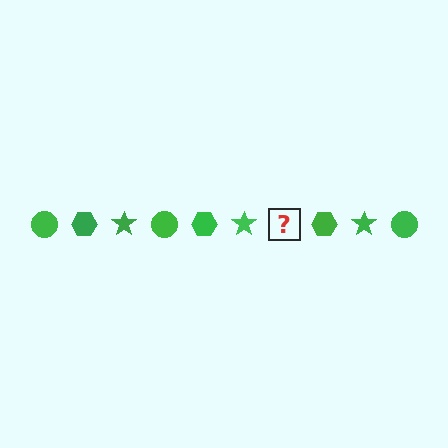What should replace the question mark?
The question mark should be replaced with a green circle.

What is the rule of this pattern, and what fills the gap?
The rule is that the pattern cycles through circle, hexagon, star shapes in green. The gap should be filled with a green circle.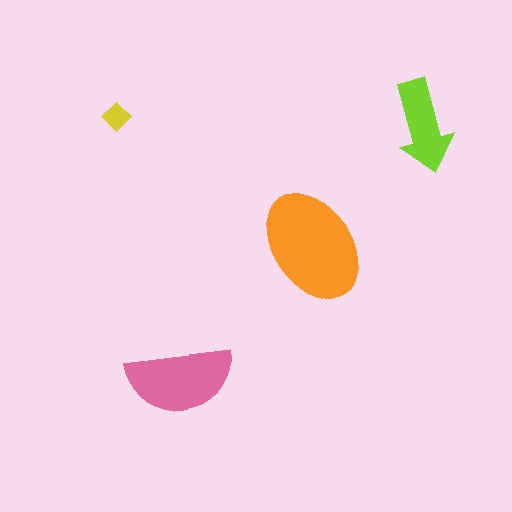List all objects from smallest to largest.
The yellow diamond, the lime arrow, the pink semicircle, the orange ellipse.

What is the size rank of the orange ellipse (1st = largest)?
1st.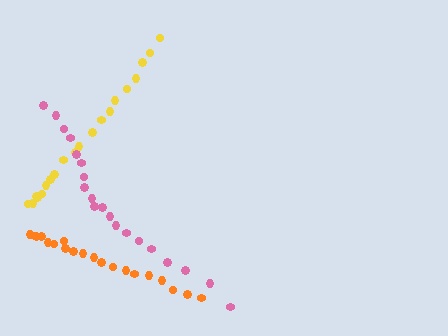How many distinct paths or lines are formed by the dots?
There are 3 distinct paths.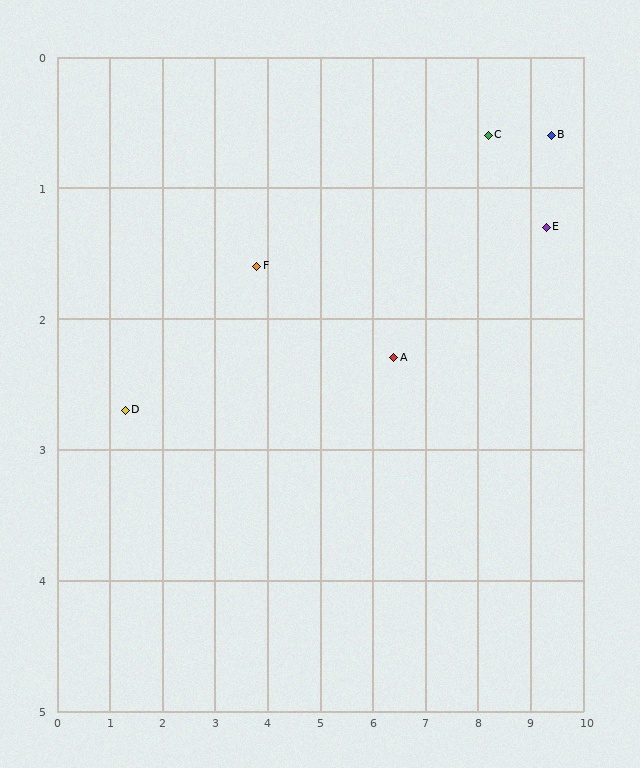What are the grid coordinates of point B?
Point B is at approximately (9.4, 0.6).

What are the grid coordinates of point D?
Point D is at approximately (1.3, 2.7).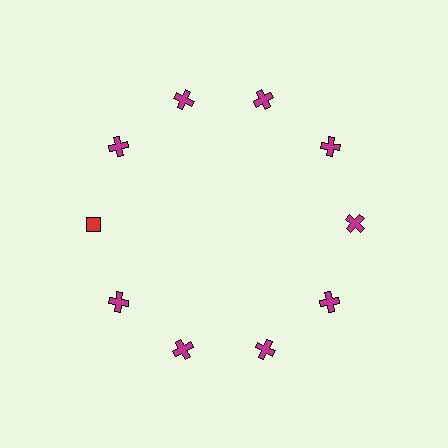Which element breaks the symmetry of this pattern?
The red diamond at roughly the 9 o'clock position breaks the symmetry. All other shapes are magenta crosses.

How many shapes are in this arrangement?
There are 10 shapes arranged in a ring pattern.